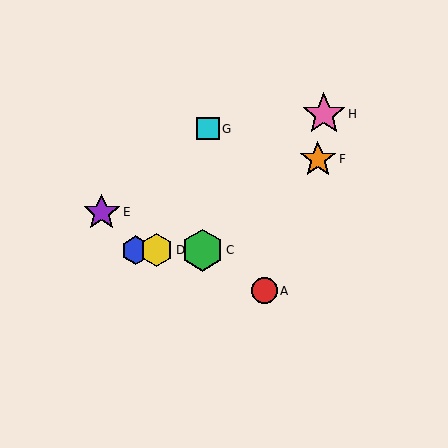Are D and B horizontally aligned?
Yes, both are at y≈250.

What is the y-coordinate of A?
Object A is at y≈291.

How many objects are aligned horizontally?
3 objects (B, C, D) are aligned horizontally.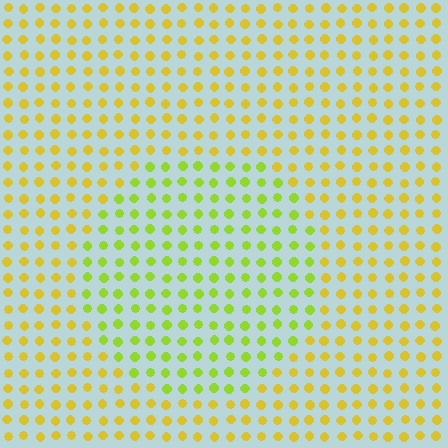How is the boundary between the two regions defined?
The boundary is defined purely by a slight shift in hue (about 34 degrees). Spacing, size, and orientation are identical on both sides.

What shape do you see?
I see a circle.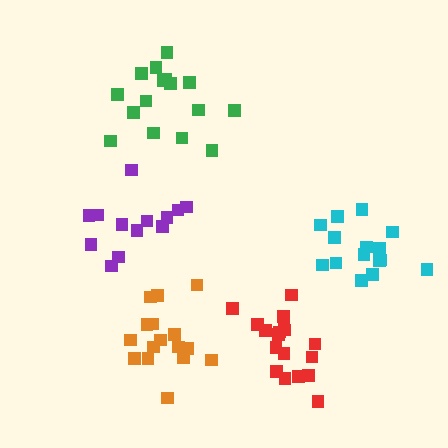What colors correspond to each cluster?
The clusters are colored: purple, orange, green, red, cyan.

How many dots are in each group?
Group 1: 13 dots, Group 2: 16 dots, Group 3: 16 dots, Group 4: 18 dots, Group 5: 15 dots (78 total).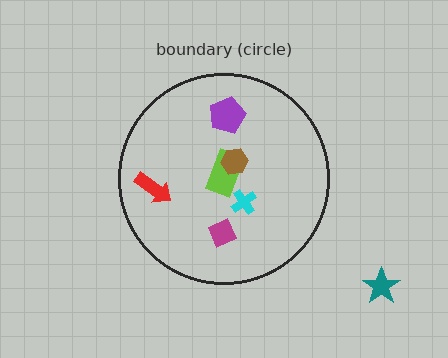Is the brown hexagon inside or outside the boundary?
Inside.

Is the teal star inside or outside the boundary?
Outside.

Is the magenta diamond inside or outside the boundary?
Inside.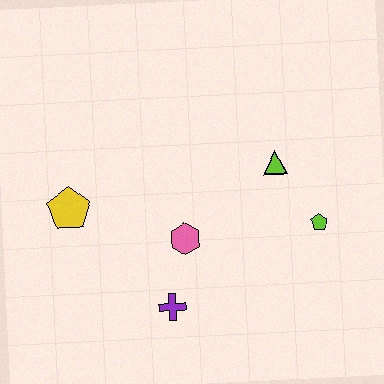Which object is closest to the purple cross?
The pink hexagon is closest to the purple cross.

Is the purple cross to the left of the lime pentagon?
Yes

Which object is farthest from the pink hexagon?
The lime pentagon is farthest from the pink hexagon.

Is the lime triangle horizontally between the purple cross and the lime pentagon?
Yes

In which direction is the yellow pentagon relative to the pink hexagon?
The yellow pentagon is to the left of the pink hexagon.